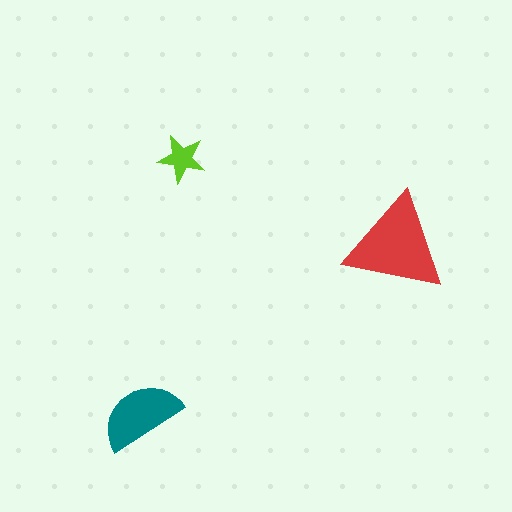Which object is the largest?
The red triangle.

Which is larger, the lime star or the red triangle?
The red triangle.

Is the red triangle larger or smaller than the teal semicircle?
Larger.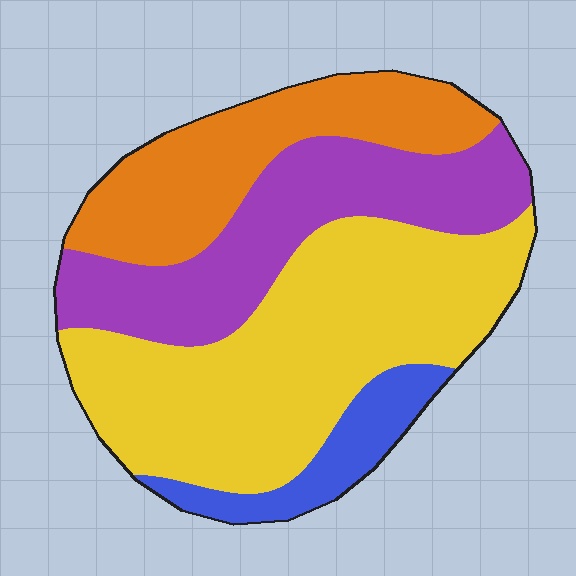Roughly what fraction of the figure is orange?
Orange covers about 20% of the figure.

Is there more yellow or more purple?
Yellow.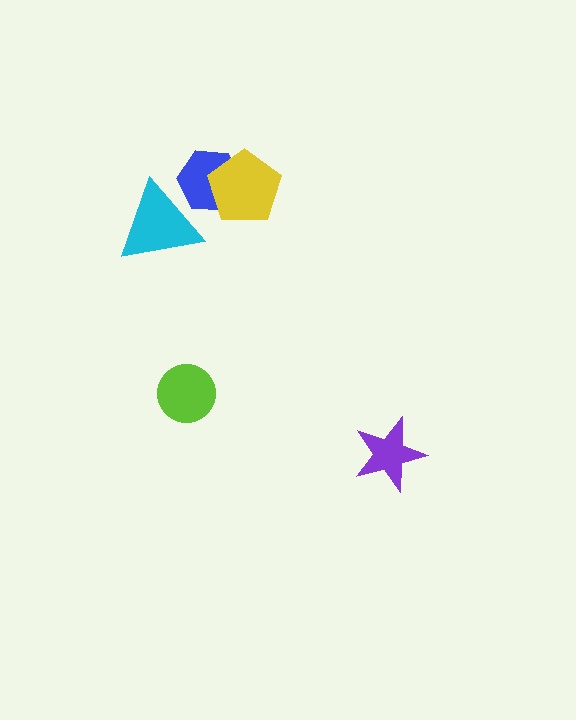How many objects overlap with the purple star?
0 objects overlap with the purple star.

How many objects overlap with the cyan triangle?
1 object overlaps with the cyan triangle.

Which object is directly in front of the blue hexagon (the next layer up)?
The yellow pentagon is directly in front of the blue hexagon.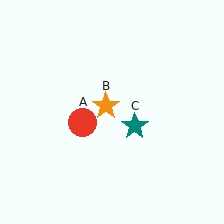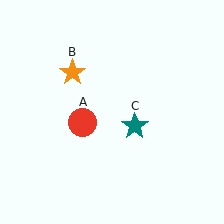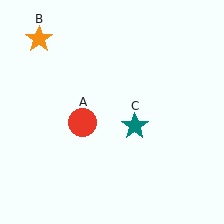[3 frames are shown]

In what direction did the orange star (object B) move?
The orange star (object B) moved up and to the left.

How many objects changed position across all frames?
1 object changed position: orange star (object B).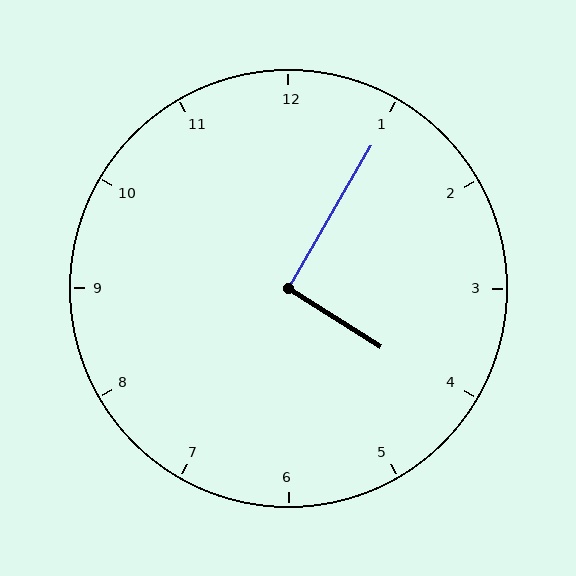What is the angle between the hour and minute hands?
Approximately 92 degrees.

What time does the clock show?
4:05.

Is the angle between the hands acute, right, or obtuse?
It is right.